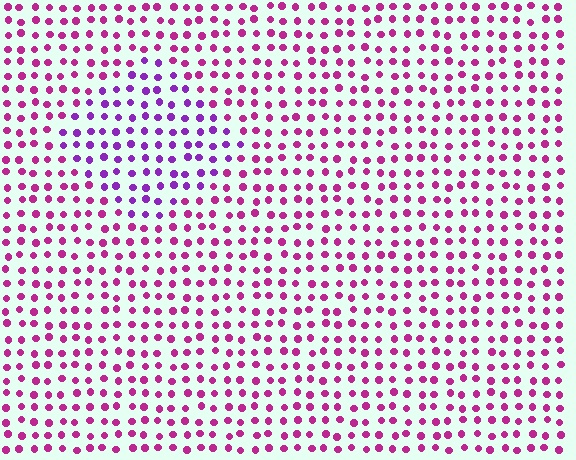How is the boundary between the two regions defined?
The boundary is defined purely by a slight shift in hue (about 36 degrees). Spacing, size, and orientation are identical on both sides.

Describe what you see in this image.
The image is filled with small magenta elements in a uniform arrangement. A diamond-shaped region is visible where the elements are tinted to a slightly different hue, forming a subtle color boundary.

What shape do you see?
I see a diamond.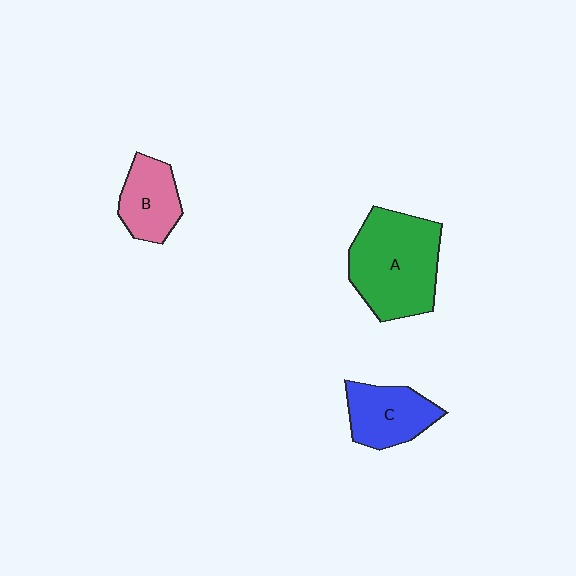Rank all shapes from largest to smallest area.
From largest to smallest: A (green), C (blue), B (pink).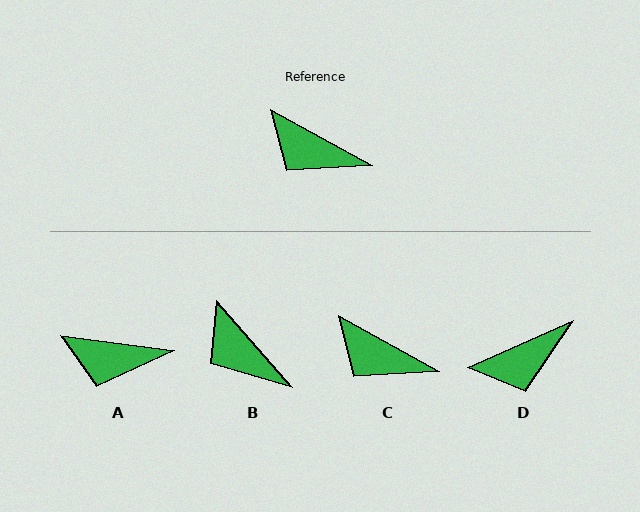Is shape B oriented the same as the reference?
No, it is off by about 20 degrees.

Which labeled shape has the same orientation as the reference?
C.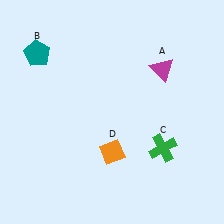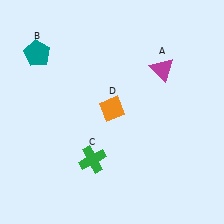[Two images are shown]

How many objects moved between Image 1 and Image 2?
2 objects moved between the two images.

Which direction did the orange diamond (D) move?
The orange diamond (D) moved up.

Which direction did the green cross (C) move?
The green cross (C) moved left.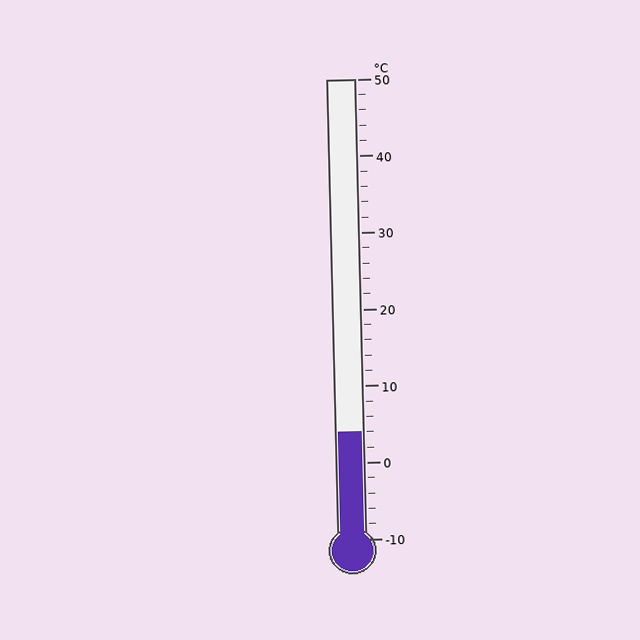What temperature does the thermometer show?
The thermometer shows approximately 4°C.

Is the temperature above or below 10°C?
The temperature is below 10°C.